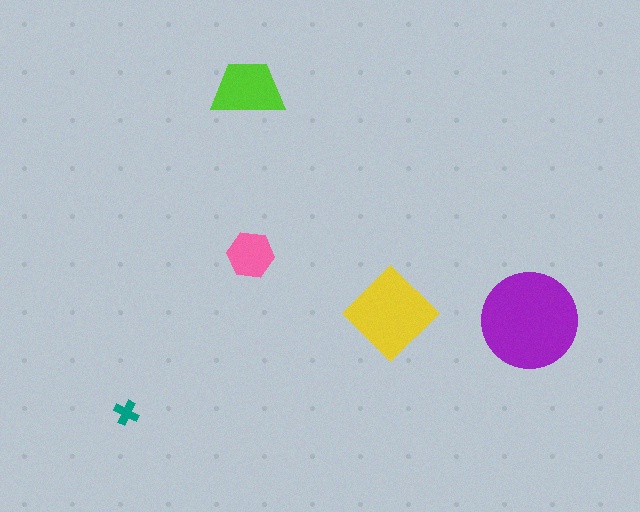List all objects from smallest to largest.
The teal cross, the pink hexagon, the lime trapezoid, the yellow diamond, the purple circle.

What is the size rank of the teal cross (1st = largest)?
5th.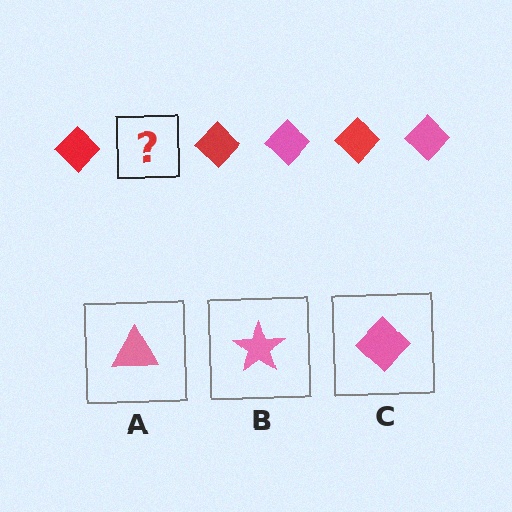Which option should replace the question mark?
Option C.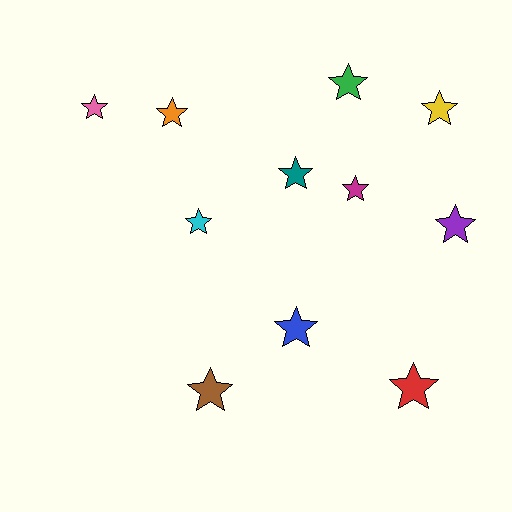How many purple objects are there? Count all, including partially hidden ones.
There is 1 purple object.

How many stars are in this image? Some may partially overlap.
There are 11 stars.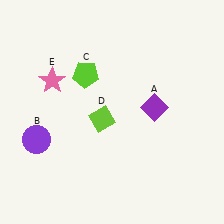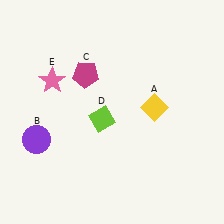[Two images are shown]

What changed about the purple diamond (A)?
In Image 1, A is purple. In Image 2, it changed to yellow.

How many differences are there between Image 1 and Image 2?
There are 2 differences between the two images.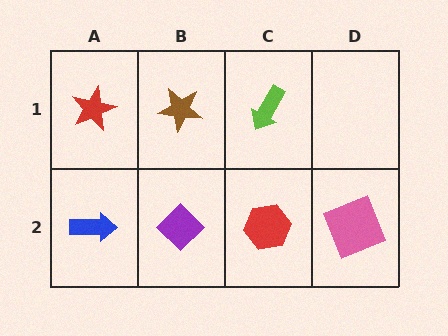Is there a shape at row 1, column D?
No, that cell is empty.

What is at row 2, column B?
A purple diamond.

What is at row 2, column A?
A blue arrow.